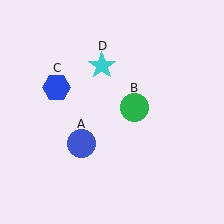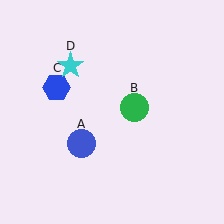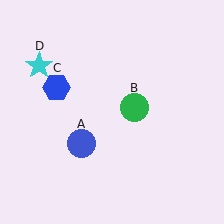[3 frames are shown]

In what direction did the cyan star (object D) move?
The cyan star (object D) moved left.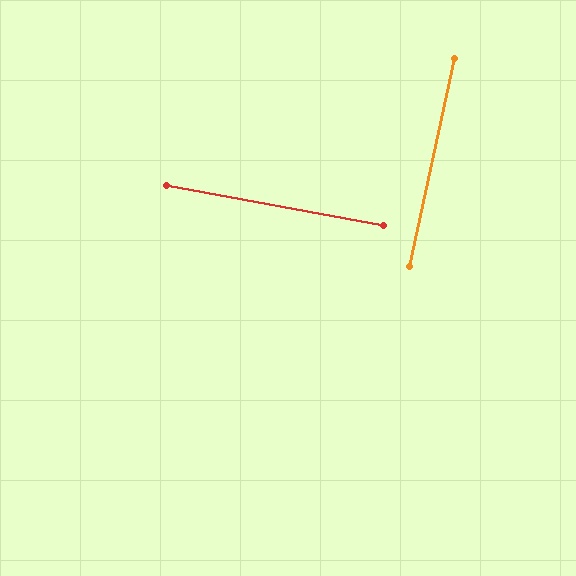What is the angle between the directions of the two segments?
Approximately 88 degrees.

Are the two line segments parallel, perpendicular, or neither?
Perpendicular — they meet at approximately 88°.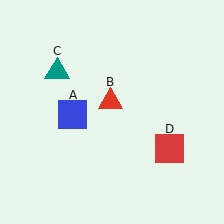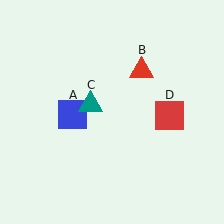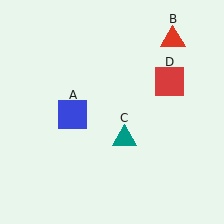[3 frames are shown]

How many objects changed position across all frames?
3 objects changed position: red triangle (object B), teal triangle (object C), red square (object D).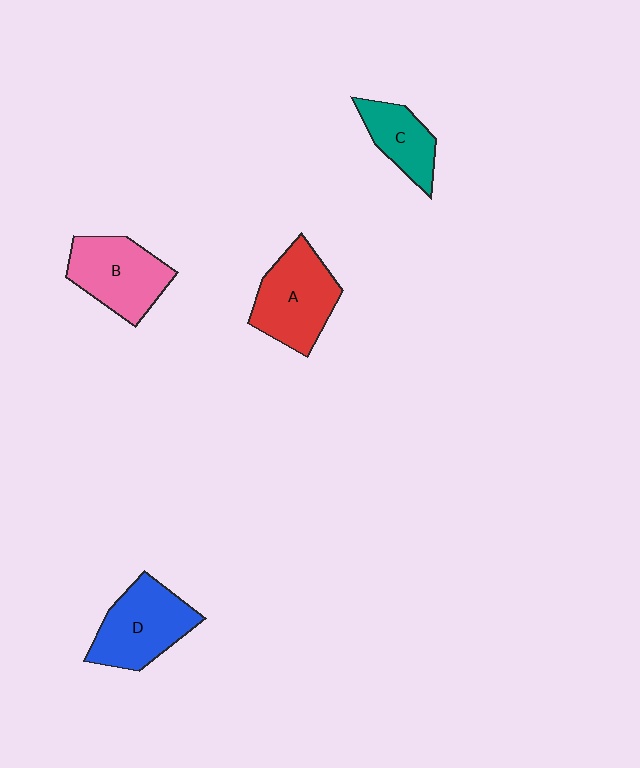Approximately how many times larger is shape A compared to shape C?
Approximately 1.6 times.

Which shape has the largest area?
Shape A (red).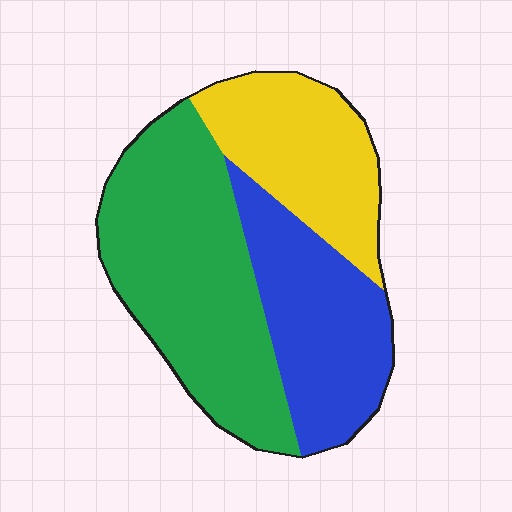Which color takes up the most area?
Green, at roughly 45%.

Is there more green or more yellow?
Green.